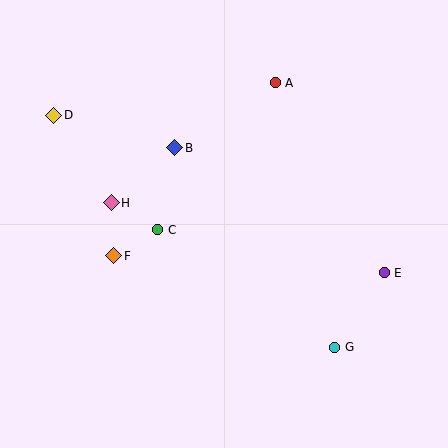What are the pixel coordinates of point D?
Point D is at (54, 115).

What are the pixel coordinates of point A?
Point A is at (275, 83).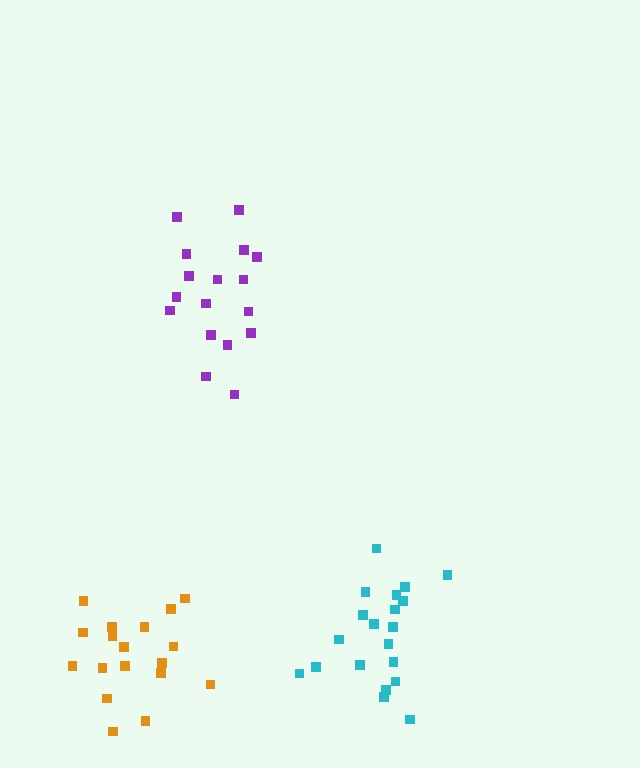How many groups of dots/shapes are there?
There are 3 groups.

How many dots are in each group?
Group 1: 17 dots, Group 2: 20 dots, Group 3: 18 dots (55 total).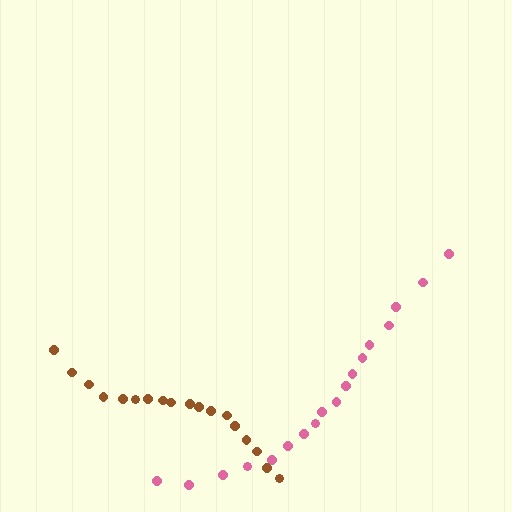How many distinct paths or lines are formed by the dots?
There are 2 distinct paths.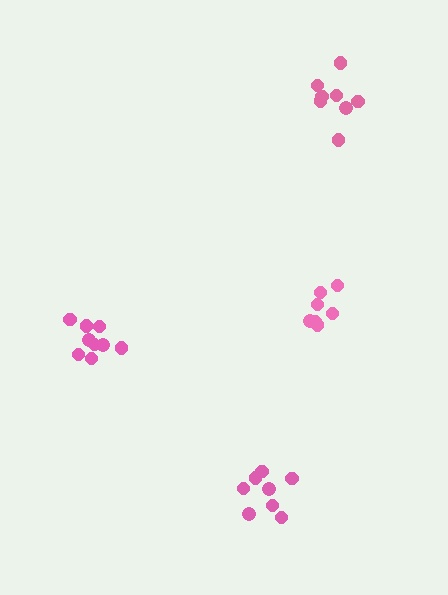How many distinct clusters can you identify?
There are 4 distinct clusters.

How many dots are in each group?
Group 1: 7 dots, Group 2: 9 dots, Group 3: 8 dots, Group 4: 8 dots (32 total).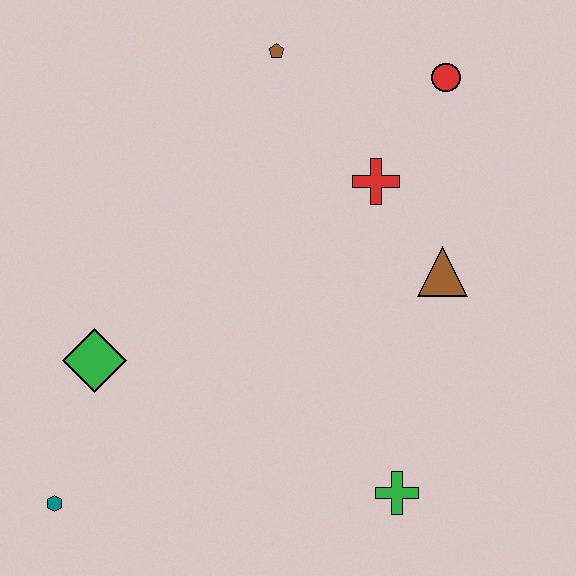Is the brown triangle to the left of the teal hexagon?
No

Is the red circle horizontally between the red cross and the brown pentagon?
No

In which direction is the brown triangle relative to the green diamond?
The brown triangle is to the right of the green diamond.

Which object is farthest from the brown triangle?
The teal hexagon is farthest from the brown triangle.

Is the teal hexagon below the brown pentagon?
Yes